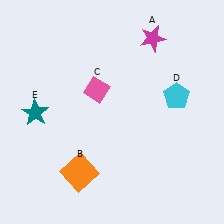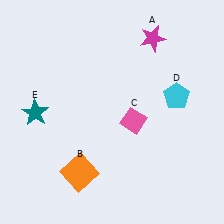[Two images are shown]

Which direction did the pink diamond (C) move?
The pink diamond (C) moved right.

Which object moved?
The pink diamond (C) moved right.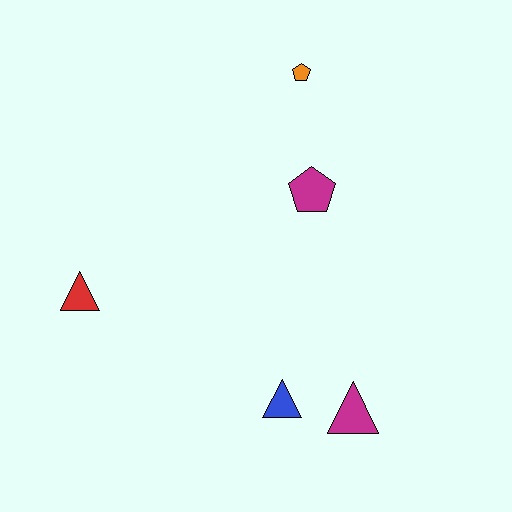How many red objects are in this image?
There is 1 red object.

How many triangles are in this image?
There are 3 triangles.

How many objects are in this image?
There are 5 objects.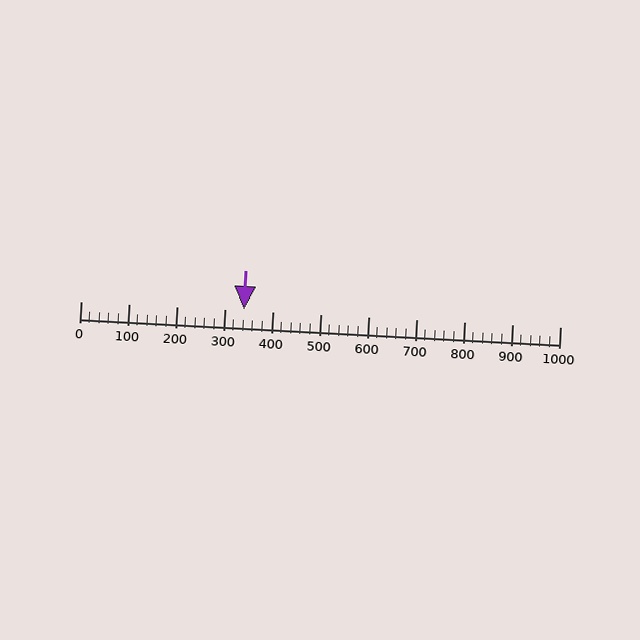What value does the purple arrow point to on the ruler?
The purple arrow points to approximately 340.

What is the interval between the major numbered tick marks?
The major tick marks are spaced 100 units apart.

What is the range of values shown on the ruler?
The ruler shows values from 0 to 1000.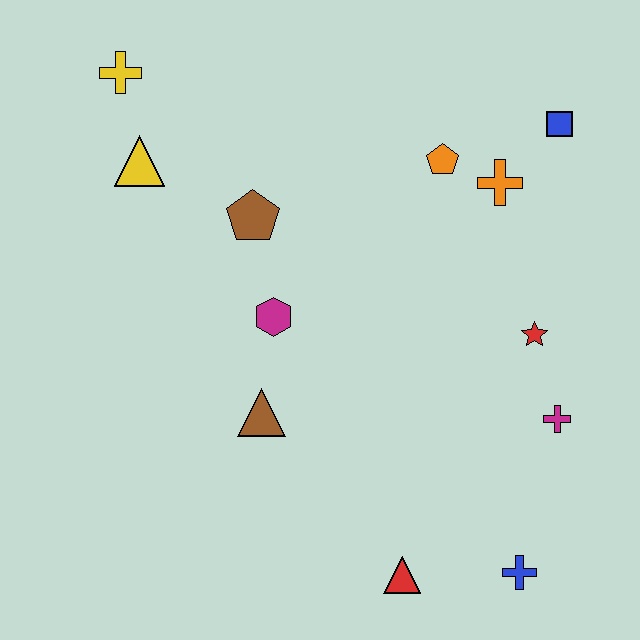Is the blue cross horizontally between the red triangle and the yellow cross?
No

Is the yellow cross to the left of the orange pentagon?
Yes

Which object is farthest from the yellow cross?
The blue cross is farthest from the yellow cross.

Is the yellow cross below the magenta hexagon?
No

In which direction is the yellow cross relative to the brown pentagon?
The yellow cross is above the brown pentagon.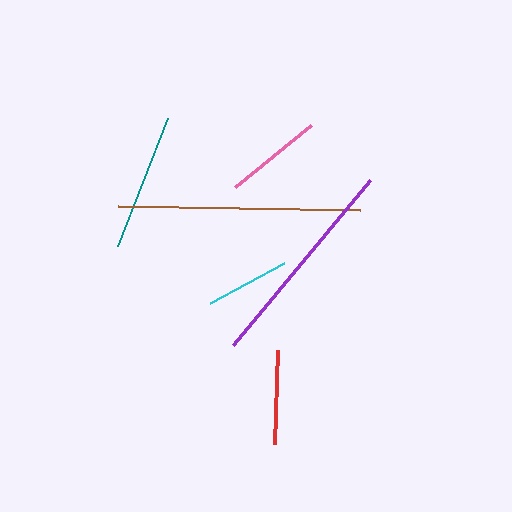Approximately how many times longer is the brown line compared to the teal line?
The brown line is approximately 1.8 times the length of the teal line.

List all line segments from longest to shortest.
From longest to shortest: brown, purple, teal, pink, red, cyan.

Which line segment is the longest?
The brown line is the longest at approximately 242 pixels.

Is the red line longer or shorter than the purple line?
The purple line is longer than the red line.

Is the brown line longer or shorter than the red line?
The brown line is longer than the red line.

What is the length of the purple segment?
The purple segment is approximately 214 pixels long.